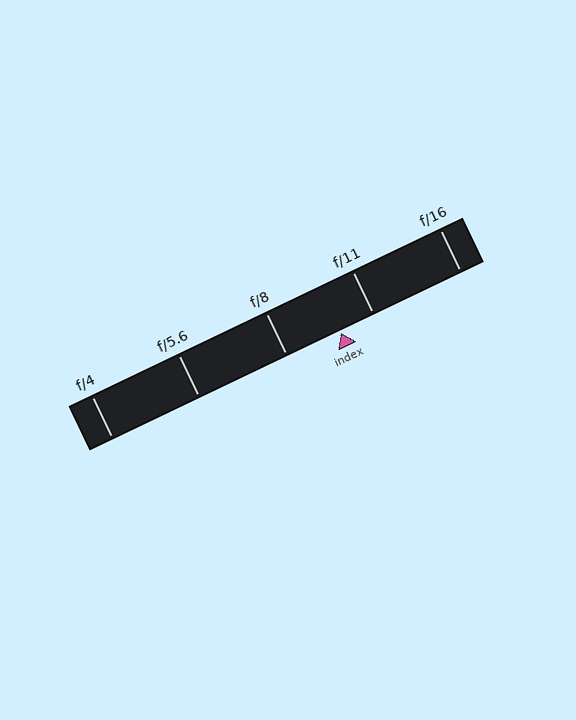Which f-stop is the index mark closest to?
The index mark is closest to f/11.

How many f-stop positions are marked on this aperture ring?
There are 5 f-stop positions marked.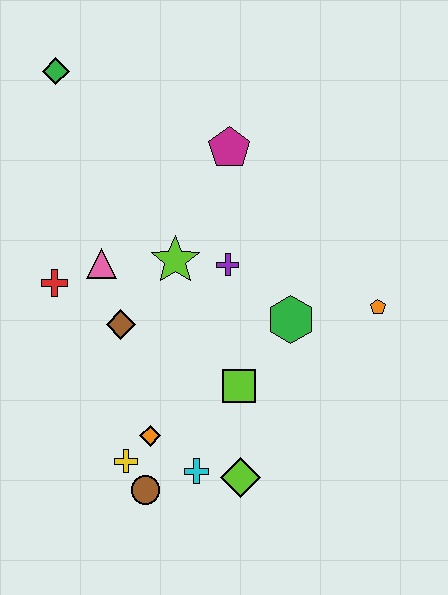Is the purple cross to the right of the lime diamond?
No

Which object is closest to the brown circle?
The yellow cross is closest to the brown circle.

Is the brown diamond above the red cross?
No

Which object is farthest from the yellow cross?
The green diamond is farthest from the yellow cross.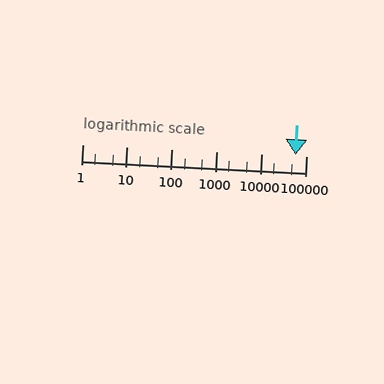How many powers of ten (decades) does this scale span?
The scale spans 5 decades, from 1 to 100000.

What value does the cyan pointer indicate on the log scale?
The pointer indicates approximately 57000.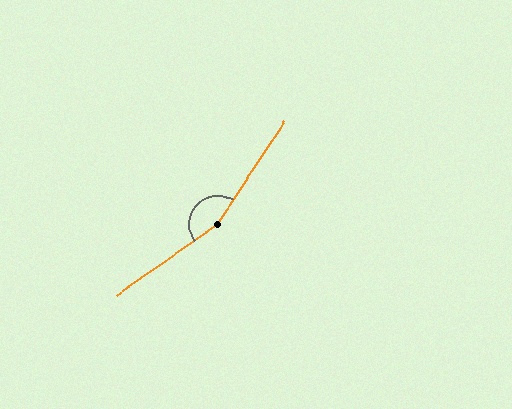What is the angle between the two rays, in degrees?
Approximately 158 degrees.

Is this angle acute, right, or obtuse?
It is obtuse.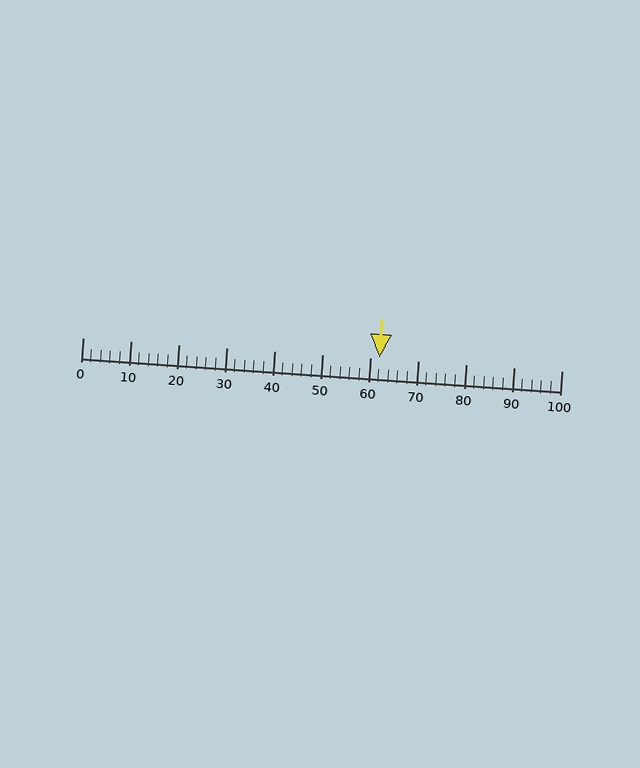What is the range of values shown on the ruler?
The ruler shows values from 0 to 100.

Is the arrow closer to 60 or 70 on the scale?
The arrow is closer to 60.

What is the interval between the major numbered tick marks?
The major tick marks are spaced 10 units apart.